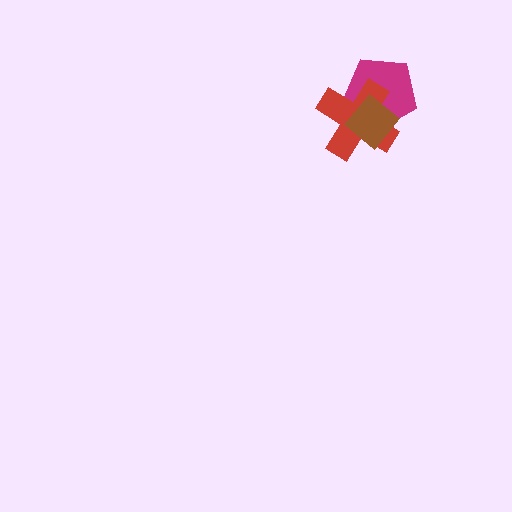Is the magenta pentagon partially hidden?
Yes, it is partially covered by another shape.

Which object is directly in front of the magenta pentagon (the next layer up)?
The red cross is directly in front of the magenta pentagon.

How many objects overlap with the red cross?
2 objects overlap with the red cross.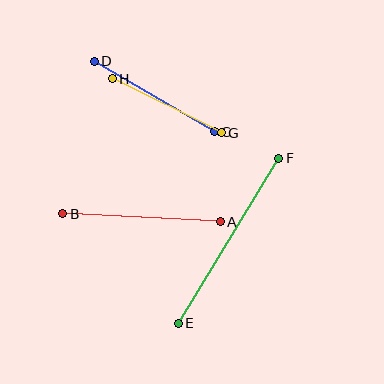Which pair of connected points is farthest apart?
Points E and F are farthest apart.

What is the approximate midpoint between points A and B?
The midpoint is at approximately (141, 218) pixels.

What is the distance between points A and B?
The distance is approximately 157 pixels.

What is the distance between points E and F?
The distance is approximately 193 pixels.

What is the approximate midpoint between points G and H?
The midpoint is at approximately (167, 106) pixels.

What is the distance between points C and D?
The distance is approximately 139 pixels.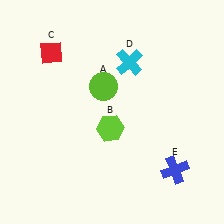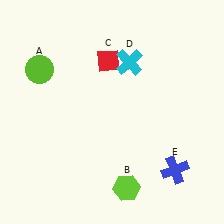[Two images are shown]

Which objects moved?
The objects that moved are: the lime circle (A), the lime hexagon (B), the red diamond (C).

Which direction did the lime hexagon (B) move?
The lime hexagon (B) moved down.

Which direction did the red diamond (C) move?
The red diamond (C) moved right.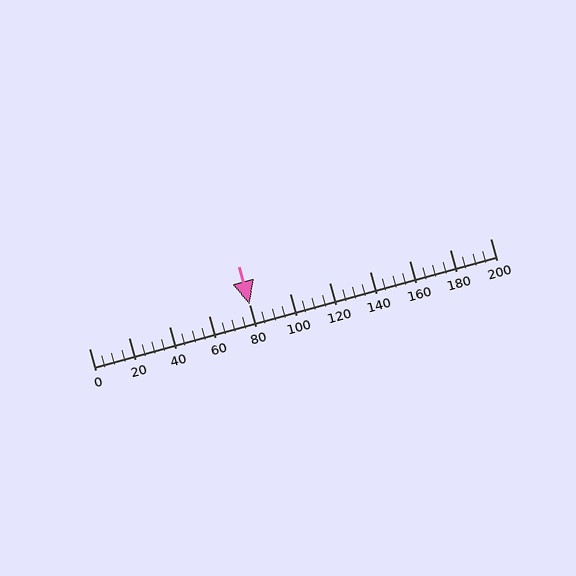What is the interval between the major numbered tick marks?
The major tick marks are spaced 20 units apart.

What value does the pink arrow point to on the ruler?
The pink arrow points to approximately 80.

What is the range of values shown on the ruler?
The ruler shows values from 0 to 200.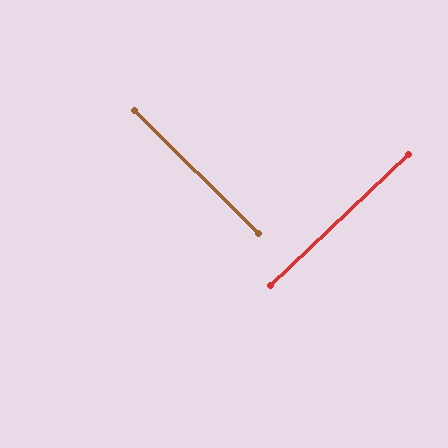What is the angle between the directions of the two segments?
Approximately 88 degrees.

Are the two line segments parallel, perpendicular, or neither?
Perpendicular — they meet at approximately 88°.